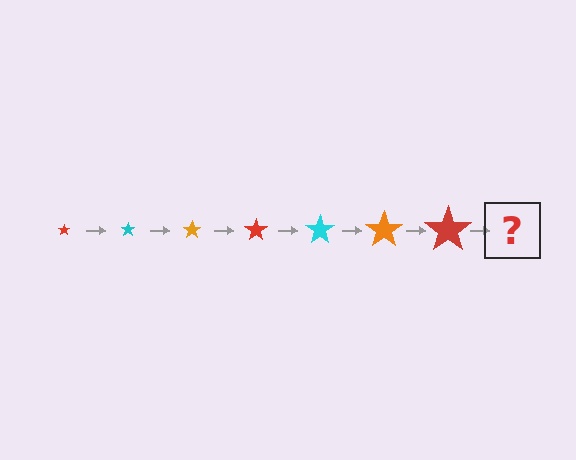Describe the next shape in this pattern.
It should be a cyan star, larger than the previous one.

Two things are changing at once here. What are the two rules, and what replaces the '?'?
The two rules are that the star grows larger each step and the color cycles through red, cyan, and orange. The '?' should be a cyan star, larger than the previous one.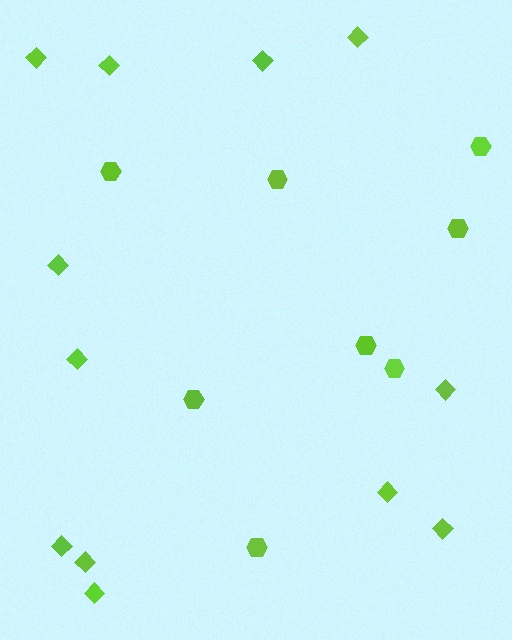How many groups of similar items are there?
There are 2 groups: one group of hexagons (8) and one group of diamonds (12).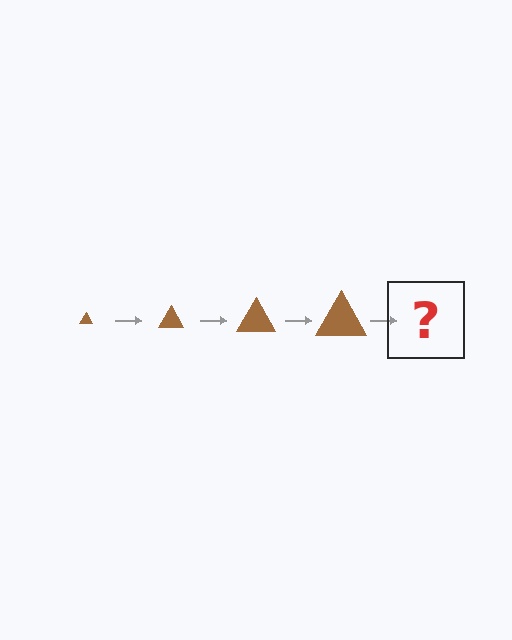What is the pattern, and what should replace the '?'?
The pattern is that the triangle gets progressively larger each step. The '?' should be a brown triangle, larger than the previous one.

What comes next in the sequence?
The next element should be a brown triangle, larger than the previous one.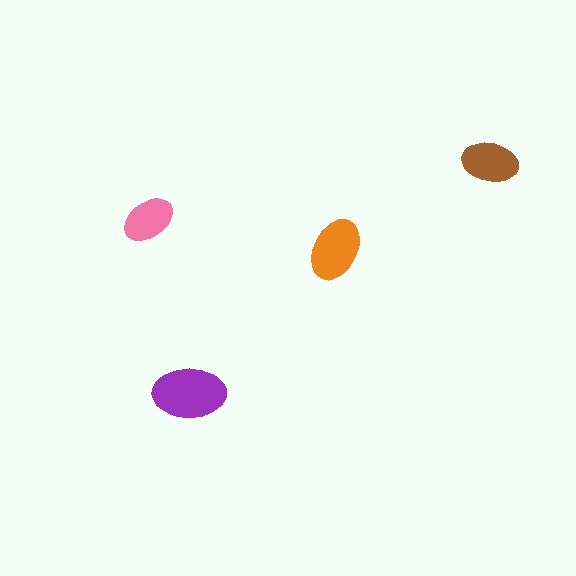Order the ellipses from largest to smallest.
the purple one, the orange one, the brown one, the pink one.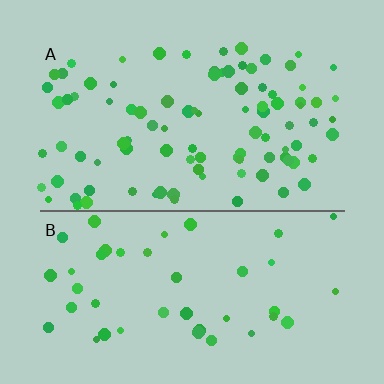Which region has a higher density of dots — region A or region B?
A (the top).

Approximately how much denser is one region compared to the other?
Approximately 2.1× — region A over region B.